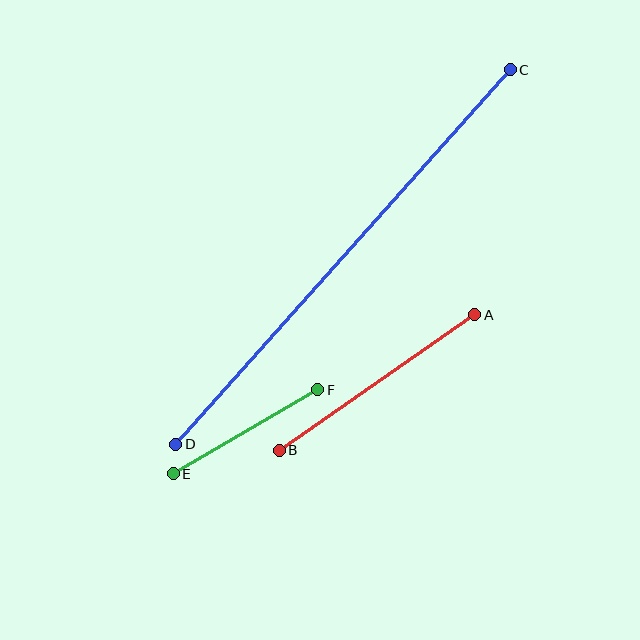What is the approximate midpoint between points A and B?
The midpoint is at approximately (377, 382) pixels.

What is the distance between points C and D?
The distance is approximately 502 pixels.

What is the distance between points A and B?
The distance is approximately 238 pixels.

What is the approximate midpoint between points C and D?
The midpoint is at approximately (343, 257) pixels.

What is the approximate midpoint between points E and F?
The midpoint is at approximately (246, 432) pixels.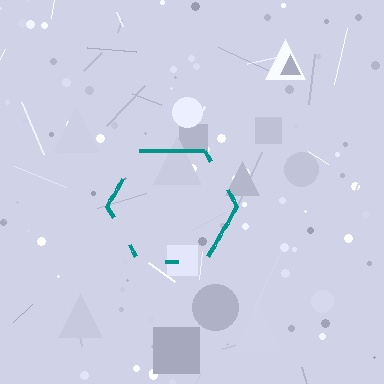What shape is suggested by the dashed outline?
The dashed outline suggests a hexagon.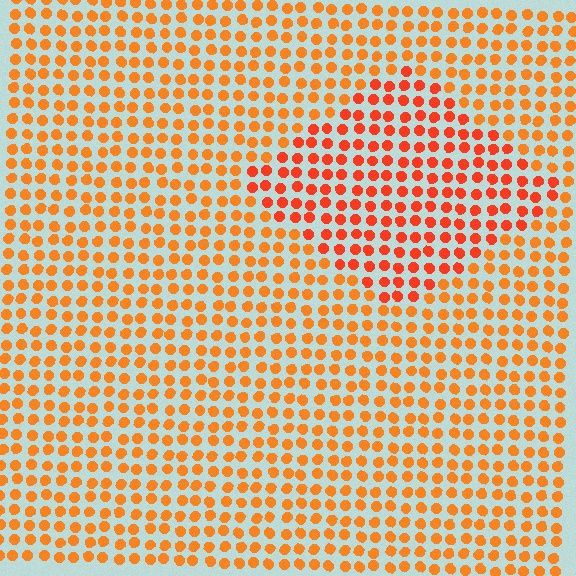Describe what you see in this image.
The image is filled with small orange elements in a uniform arrangement. A diamond-shaped region is visible where the elements are tinted to a slightly different hue, forming a subtle color boundary.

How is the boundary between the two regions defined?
The boundary is defined purely by a slight shift in hue (about 20 degrees). Spacing, size, and orientation are identical on both sides.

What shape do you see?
I see a diamond.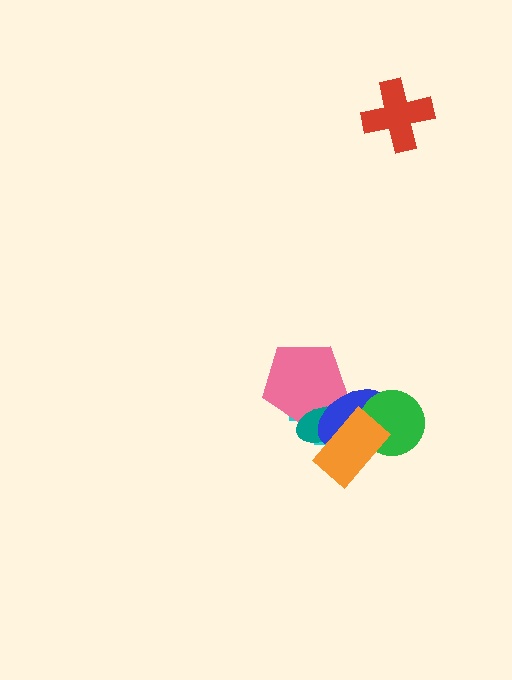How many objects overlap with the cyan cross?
4 objects overlap with the cyan cross.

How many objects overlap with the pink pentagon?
3 objects overlap with the pink pentagon.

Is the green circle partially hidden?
Yes, it is partially covered by another shape.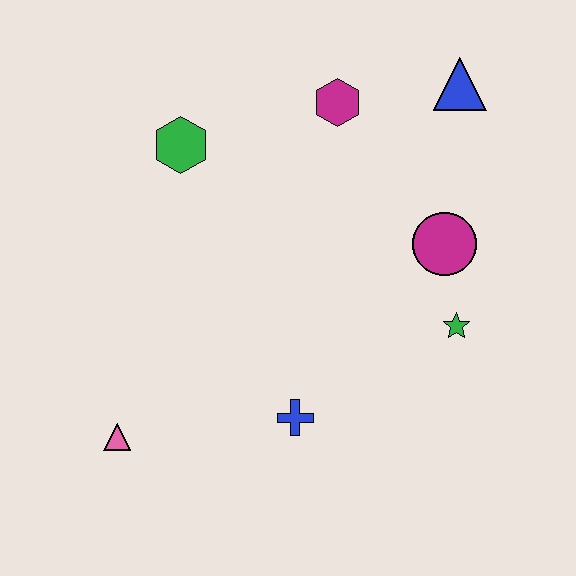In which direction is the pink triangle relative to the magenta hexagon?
The pink triangle is below the magenta hexagon.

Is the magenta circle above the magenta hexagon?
No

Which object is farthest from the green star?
The pink triangle is farthest from the green star.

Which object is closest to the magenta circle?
The green star is closest to the magenta circle.